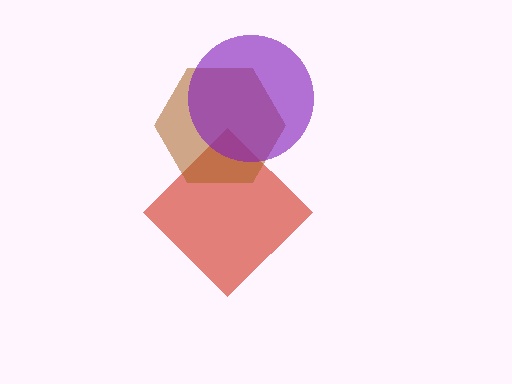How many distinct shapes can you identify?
There are 3 distinct shapes: a red diamond, a brown hexagon, a purple circle.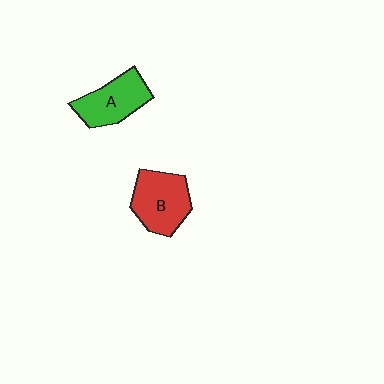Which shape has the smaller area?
Shape A (green).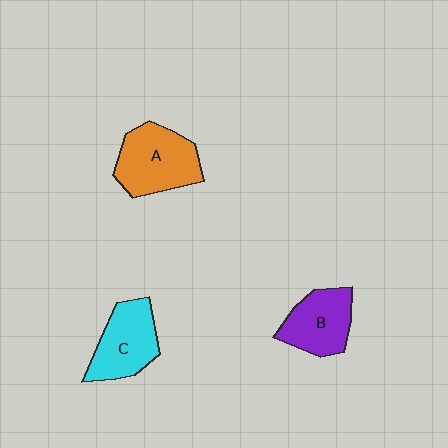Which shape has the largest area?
Shape A (orange).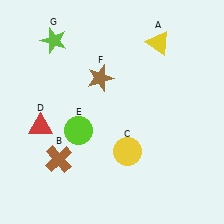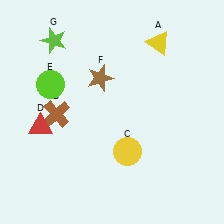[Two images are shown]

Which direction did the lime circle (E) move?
The lime circle (E) moved up.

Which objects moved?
The objects that moved are: the brown cross (B), the lime circle (E).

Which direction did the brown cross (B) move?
The brown cross (B) moved up.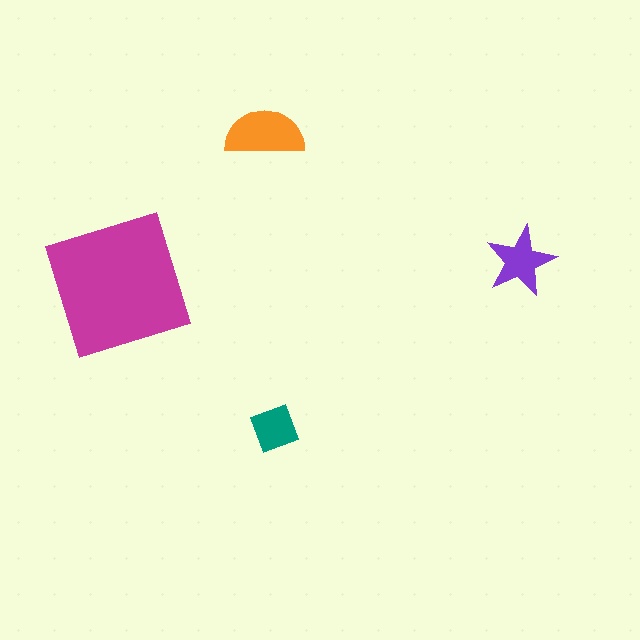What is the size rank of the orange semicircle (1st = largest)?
2nd.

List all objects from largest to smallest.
The magenta square, the orange semicircle, the purple star, the teal diamond.